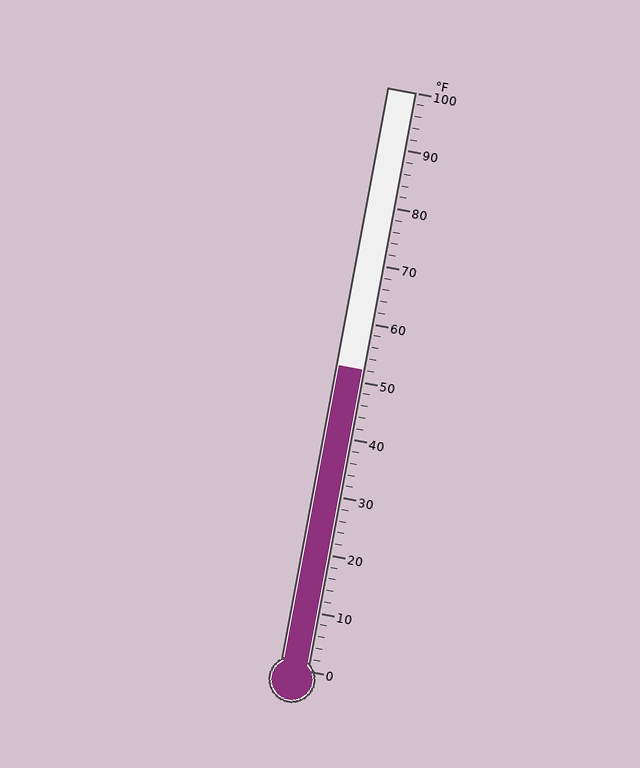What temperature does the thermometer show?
The thermometer shows approximately 52°F.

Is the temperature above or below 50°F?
The temperature is above 50°F.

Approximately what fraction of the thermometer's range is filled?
The thermometer is filled to approximately 50% of its range.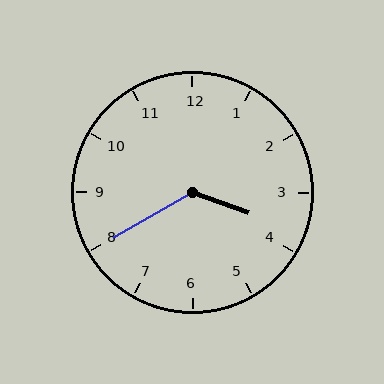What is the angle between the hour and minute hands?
Approximately 130 degrees.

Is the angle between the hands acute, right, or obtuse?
It is obtuse.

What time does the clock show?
3:40.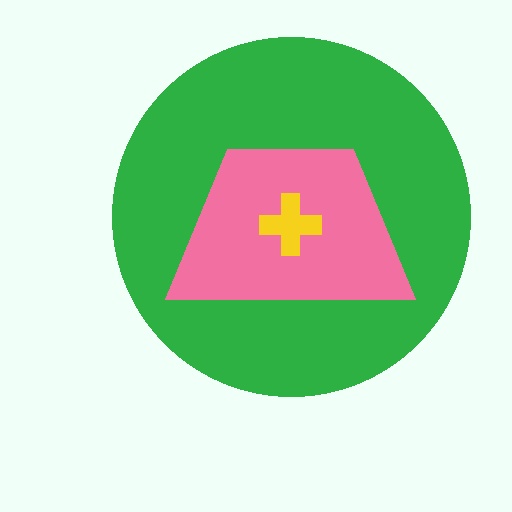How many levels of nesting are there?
3.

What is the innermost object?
The yellow cross.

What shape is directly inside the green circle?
The pink trapezoid.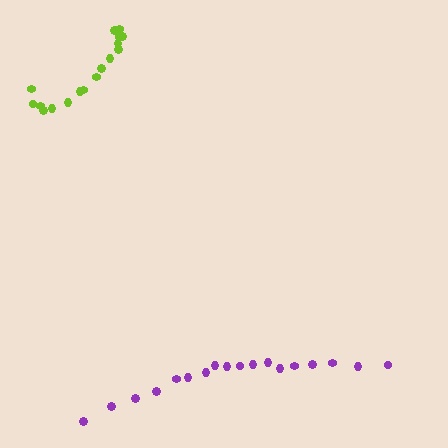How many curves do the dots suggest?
There are 2 distinct paths.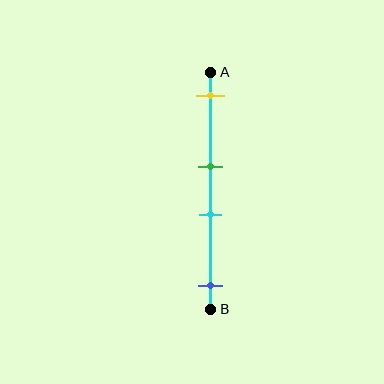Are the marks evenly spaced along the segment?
No, the marks are not evenly spaced.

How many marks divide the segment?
There are 4 marks dividing the segment.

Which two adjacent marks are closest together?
The green and cyan marks are the closest adjacent pair.